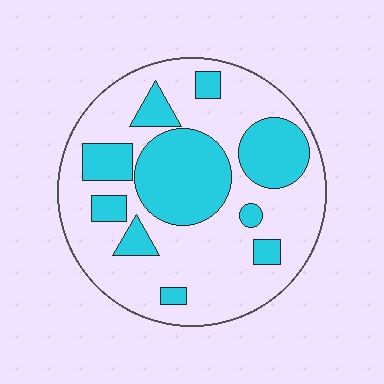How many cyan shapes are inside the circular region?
10.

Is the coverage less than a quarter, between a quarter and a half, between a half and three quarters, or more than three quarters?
Between a quarter and a half.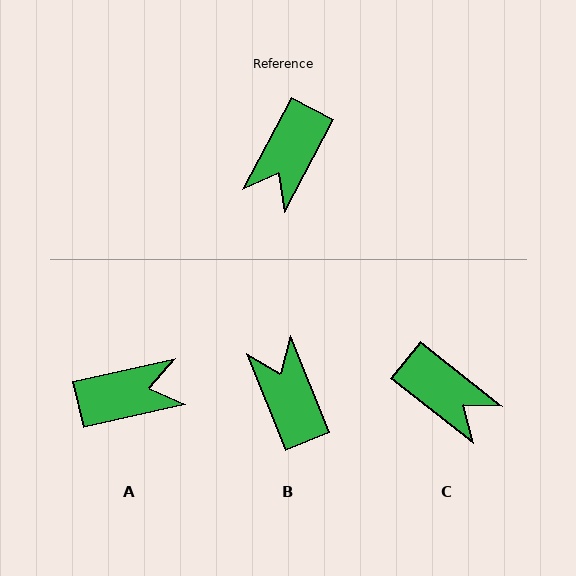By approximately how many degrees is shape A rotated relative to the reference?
Approximately 131 degrees counter-clockwise.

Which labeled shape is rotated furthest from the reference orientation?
A, about 131 degrees away.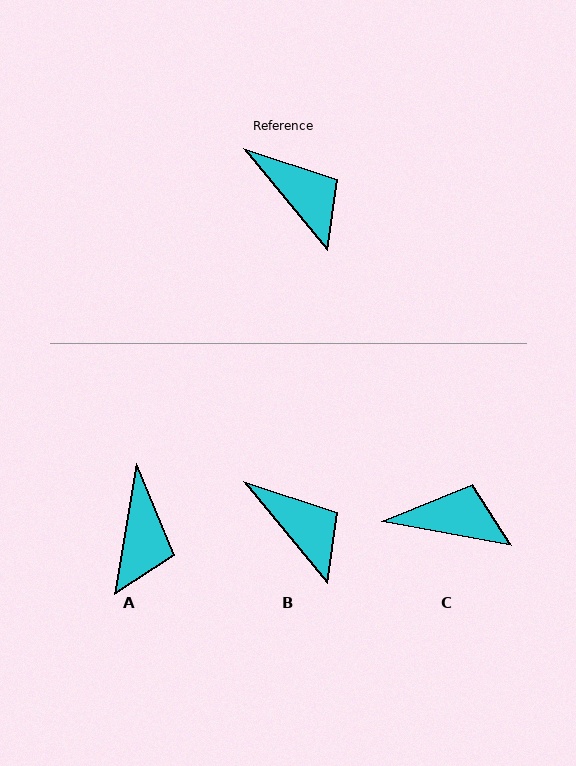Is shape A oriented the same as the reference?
No, it is off by about 49 degrees.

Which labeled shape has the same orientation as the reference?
B.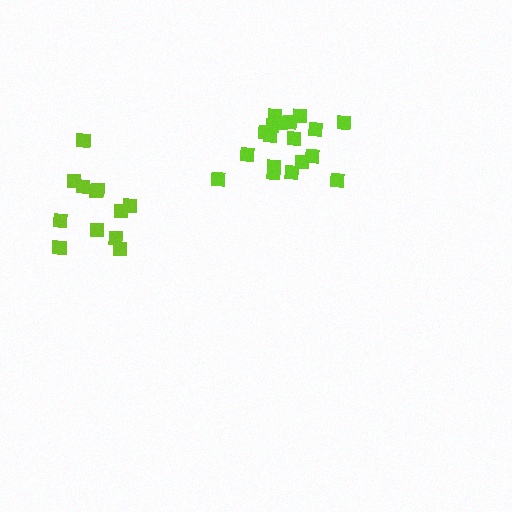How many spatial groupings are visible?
There are 2 spatial groupings.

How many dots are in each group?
Group 1: 18 dots, Group 2: 12 dots (30 total).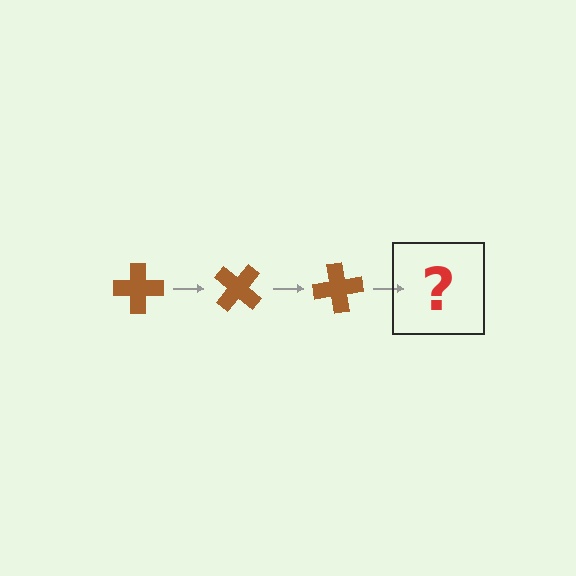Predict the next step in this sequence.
The next step is a brown cross rotated 120 degrees.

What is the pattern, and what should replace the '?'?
The pattern is that the cross rotates 40 degrees each step. The '?' should be a brown cross rotated 120 degrees.